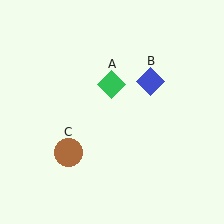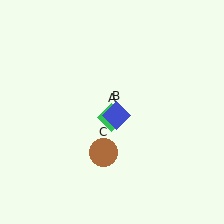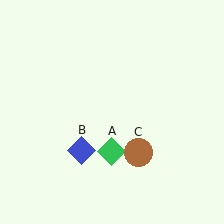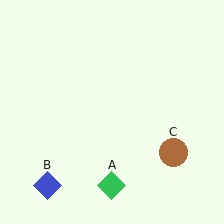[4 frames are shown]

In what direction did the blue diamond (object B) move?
The blue diamond (object B) moved down and to the left.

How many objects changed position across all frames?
3 objects changed position: green diamond (object A), blue diamond (object B), brown circle (object C).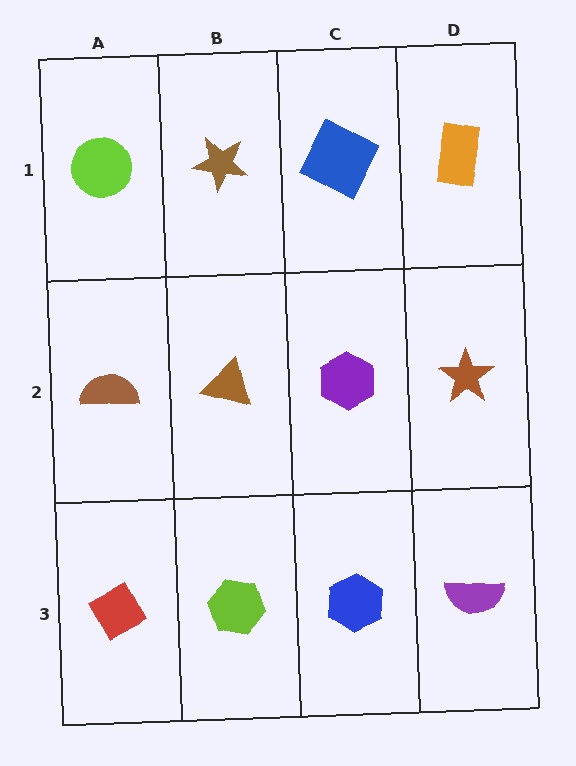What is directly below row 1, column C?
A purple hexagon.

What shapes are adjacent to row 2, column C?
A blue square (row 1, column C), a blue hexagon (row 3, column C), a brown triangle (row 2, column B), a brown star (row 2, column D).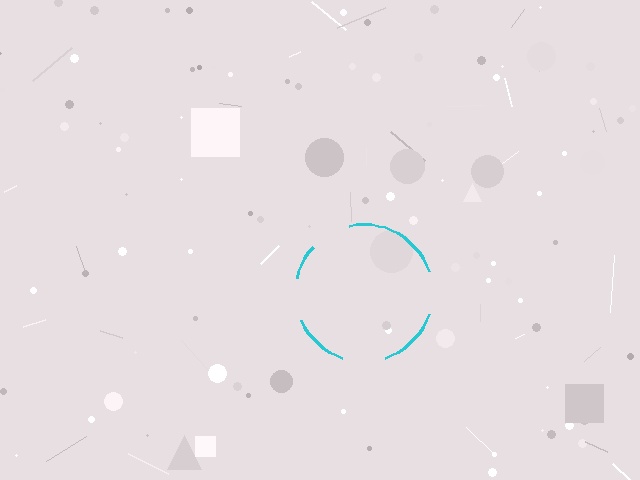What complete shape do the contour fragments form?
The contour fragments form a circle.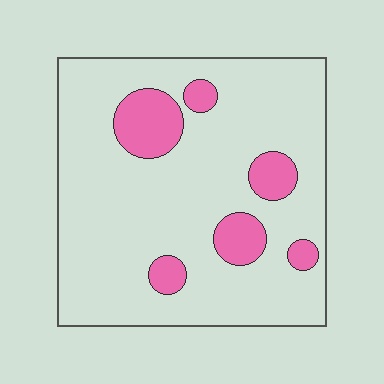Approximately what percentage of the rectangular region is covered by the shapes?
Approximately 15%.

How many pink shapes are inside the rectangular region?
6.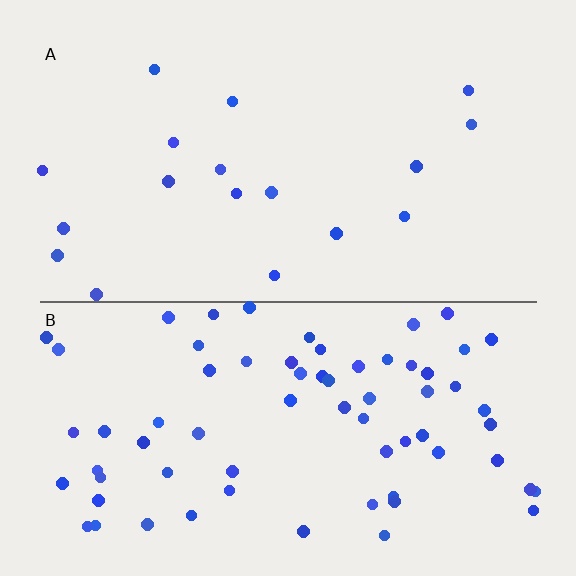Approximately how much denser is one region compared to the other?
Approximately 3.9× — region B over region A.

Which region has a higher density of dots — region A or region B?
B (the bottom).